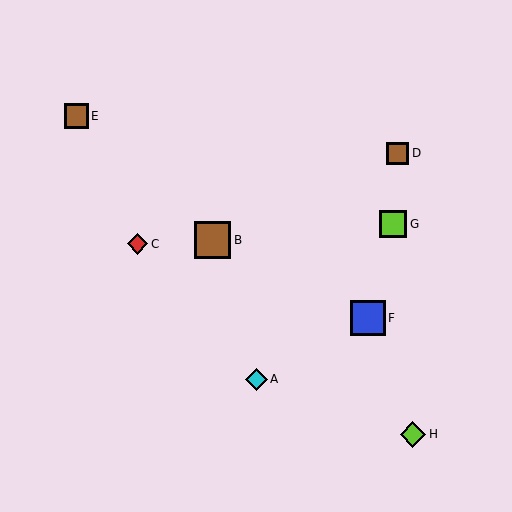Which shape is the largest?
The brown square (labeled B) is the largest.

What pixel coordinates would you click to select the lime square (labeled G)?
Click at (393, 224) to select the lime square G.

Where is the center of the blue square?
The center of the blue square is at (368, 318).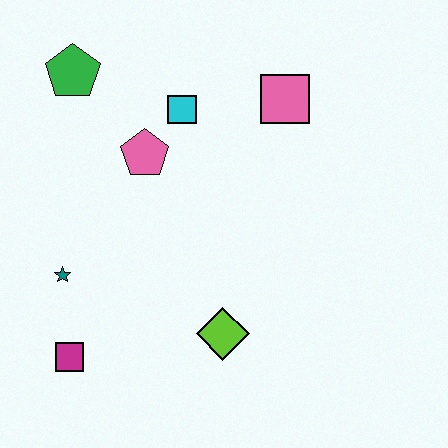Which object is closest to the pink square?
The cyan square is closest to the pink square.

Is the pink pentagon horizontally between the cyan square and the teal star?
Yes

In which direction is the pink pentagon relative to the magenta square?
The pink pentagon is above the magenta square.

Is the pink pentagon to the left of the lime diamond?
Yes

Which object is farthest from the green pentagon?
The lime diamond is farthest from the green pentagon.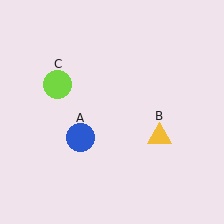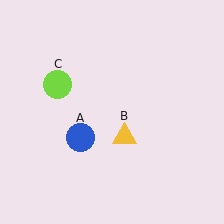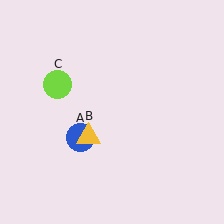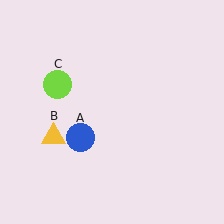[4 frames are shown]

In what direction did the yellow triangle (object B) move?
The yellow triangle (object B) moved left.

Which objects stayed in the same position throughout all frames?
Blue circle (object A) and lime circle (object C) remained stationary.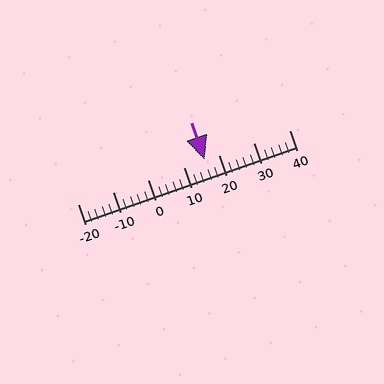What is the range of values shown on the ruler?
The ruler shows values from -20 to 40.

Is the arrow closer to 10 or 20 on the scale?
The arrow is closer to 20.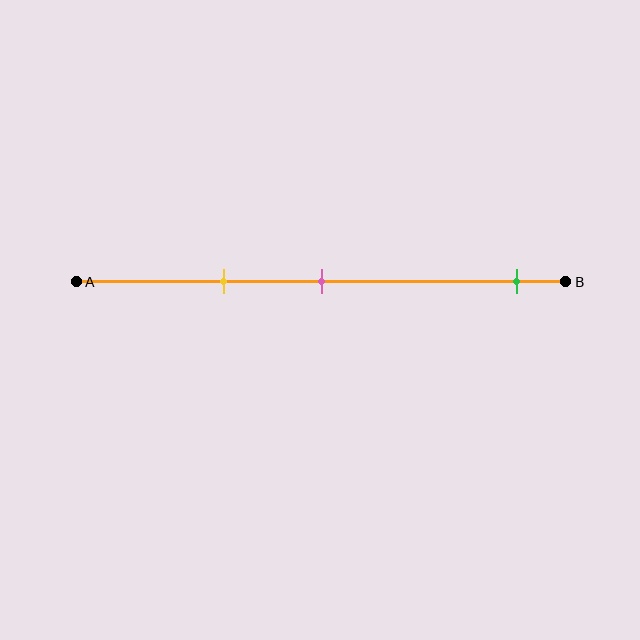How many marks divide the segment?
There are 3 marks dividing the segment.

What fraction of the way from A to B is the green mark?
The green mark is approximately 90% (0.9) of the way from A to B.